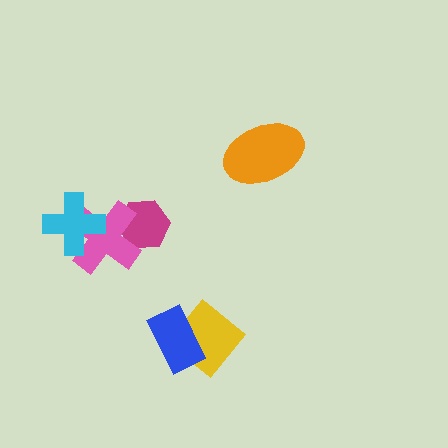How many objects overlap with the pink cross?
2 objects overlap with the pink cross.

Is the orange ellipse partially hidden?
No, no other shape covers it.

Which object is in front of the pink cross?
The cyan cross is in front of the pink cross.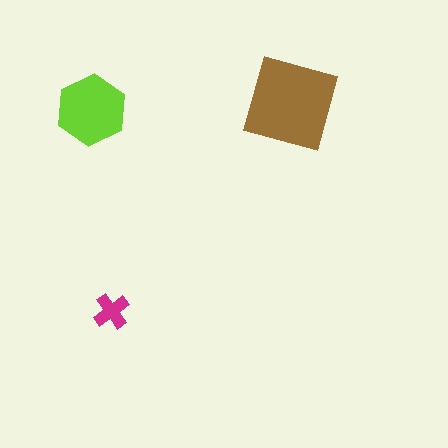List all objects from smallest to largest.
The magenta cross, the lime hexagon, the brown diamond.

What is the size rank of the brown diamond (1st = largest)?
1st.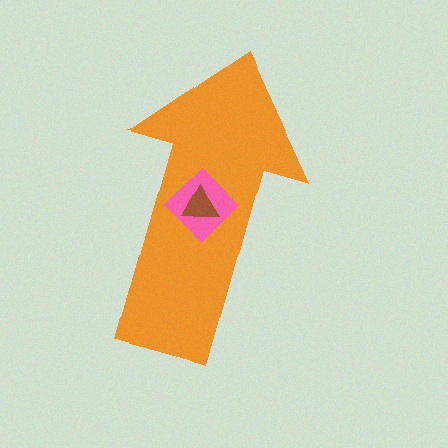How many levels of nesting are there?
3.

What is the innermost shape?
The brown triangle.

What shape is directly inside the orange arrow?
The pink diamond.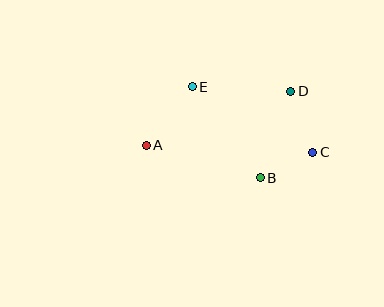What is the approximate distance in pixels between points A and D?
The distance between A and D is approximately 154 pixels.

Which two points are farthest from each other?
Points A and C are farthest from each other.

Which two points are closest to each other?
Points B and C are closest to each other.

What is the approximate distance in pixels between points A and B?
The distance between A and B is approximately 119 pixels.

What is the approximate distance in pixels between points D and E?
The distance between D and E is approximately 99 pixels.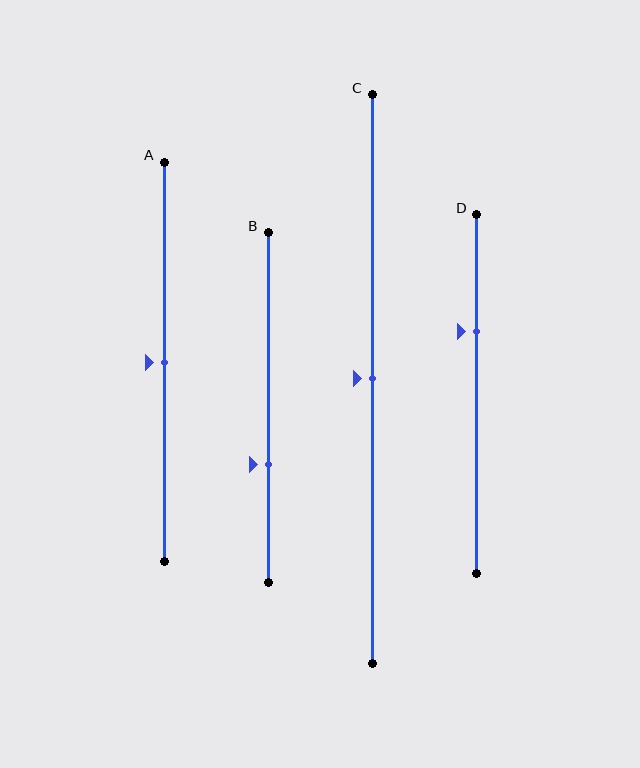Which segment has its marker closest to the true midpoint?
Segment A has its marker closest to the true midpoint.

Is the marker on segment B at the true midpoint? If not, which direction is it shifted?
No, the marker on segment B is shifted downward by about 16% of the segment length.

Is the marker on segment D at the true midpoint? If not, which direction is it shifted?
No, the marker on segment D is shifted upward by about 18% of the segment length.